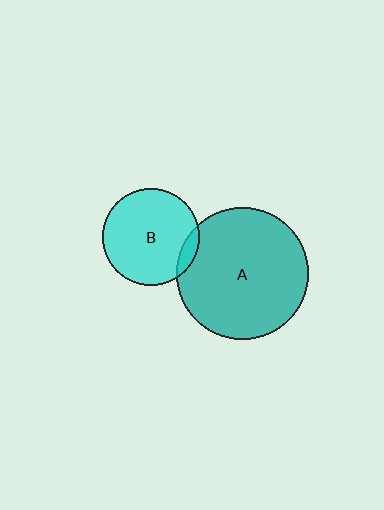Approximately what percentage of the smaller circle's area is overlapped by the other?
Approximately 10%.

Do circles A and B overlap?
Yes.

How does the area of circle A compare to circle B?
Approximately 1.9 times.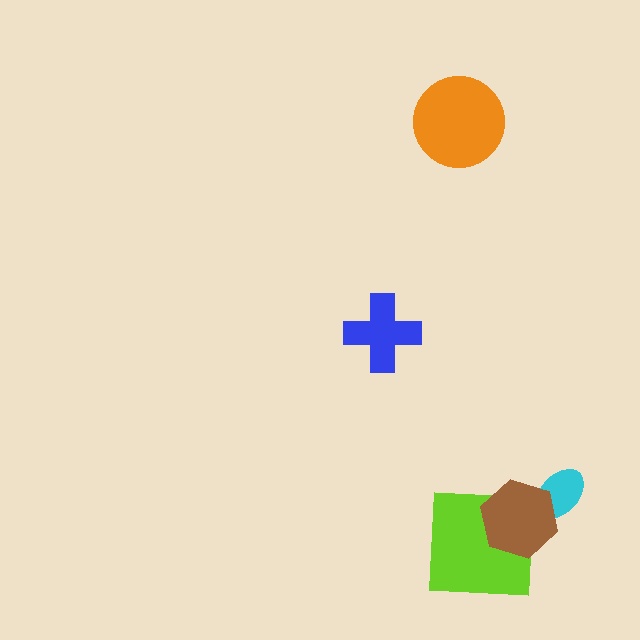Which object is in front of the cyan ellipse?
The brown hexagon is in front of the cyan ellipse.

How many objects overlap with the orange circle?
0 objects overlap with the orange circle.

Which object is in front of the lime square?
The brown hexagon is in front of the lime square.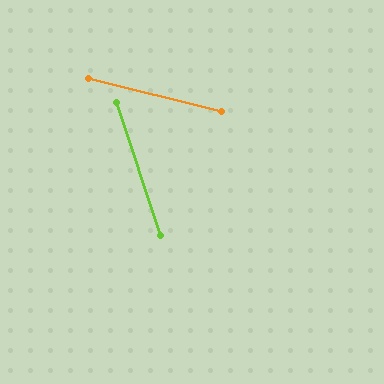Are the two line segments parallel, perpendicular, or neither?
Neither parallel nor perpendicular — they differ by about 57°.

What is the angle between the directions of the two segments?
Approximately 57 degrees.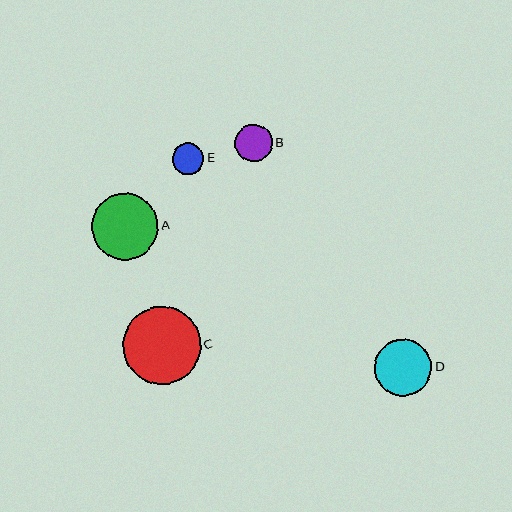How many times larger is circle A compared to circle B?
Circle A is approximately 1.8 times the size of circle B.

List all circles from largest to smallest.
From largest to smallest: C, A, D, B, E.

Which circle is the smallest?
Circle E is the smallest with a size of approximately 32 pixels.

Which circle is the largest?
Circle C is the largest with a size of approximately 78 pixels.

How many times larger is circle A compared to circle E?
Circle A is approximately 2.1 times the size of circle E.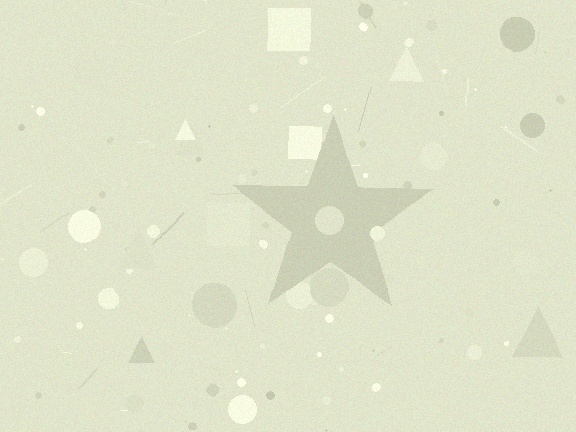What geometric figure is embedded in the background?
A star is embedded in the background.